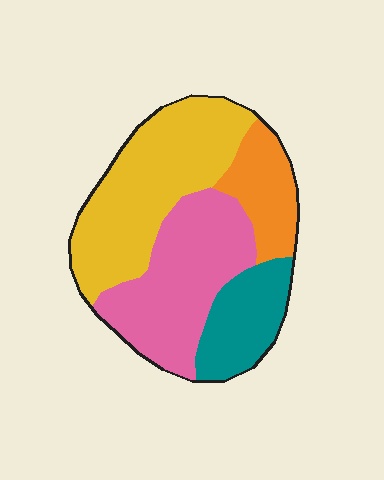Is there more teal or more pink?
Pink.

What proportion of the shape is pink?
Pink covers about 35% of the shape.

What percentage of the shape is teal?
Teal covers roughly 15% of the shape.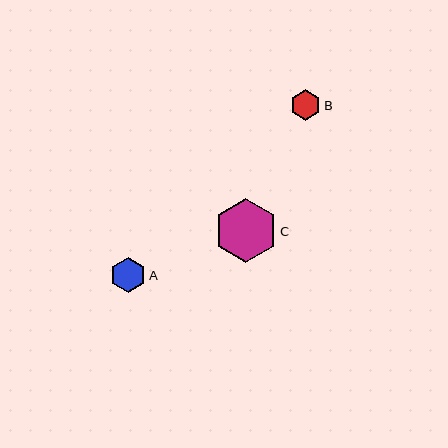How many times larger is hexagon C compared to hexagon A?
Hexagon C is approximately 1.8 times the size of hexagon A.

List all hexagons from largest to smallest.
From largest to smallest: C, A, B.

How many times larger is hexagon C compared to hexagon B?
Hexagon C is approximately 2.1 times the size of hexagon B.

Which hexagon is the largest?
Hexagon C is the largest with a size of approximately 63 pixels.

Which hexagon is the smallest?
Hexagon B is the smallest with a size of approximately 30 pixels.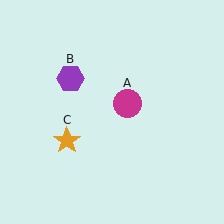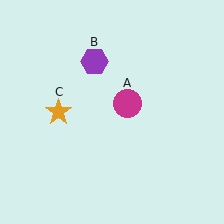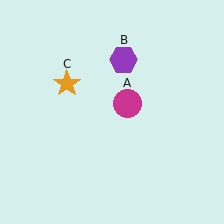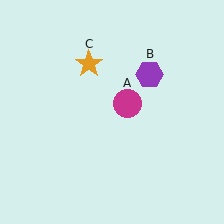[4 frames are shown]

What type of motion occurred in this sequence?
The purple hexagon (object B), orange star (object C) rotated clockwise around the center of the scene.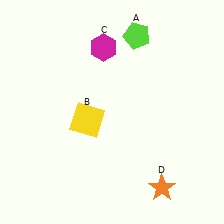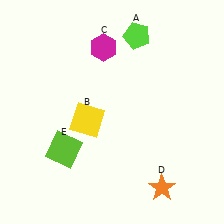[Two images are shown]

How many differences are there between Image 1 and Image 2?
There is 1 difference between the two images.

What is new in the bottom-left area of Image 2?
A lime square (E) was added in the bottom-left area of Image 2.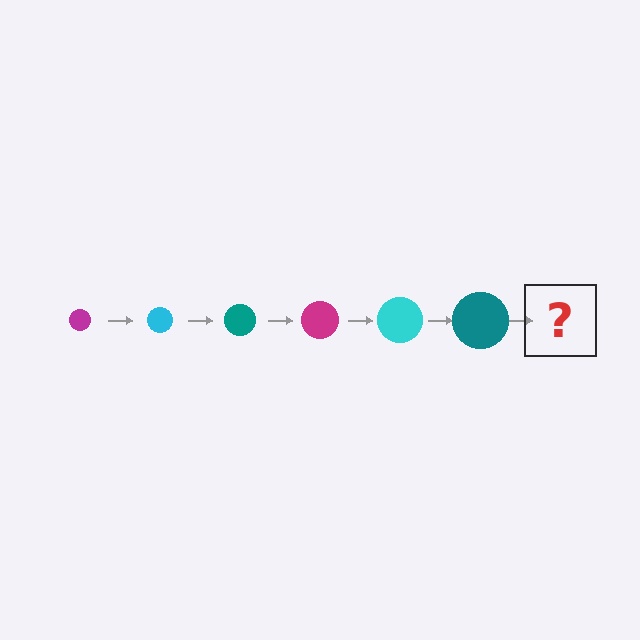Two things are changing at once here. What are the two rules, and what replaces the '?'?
The two rules are that the circle grows larger each step and the color cycles through magenta, cyan, and teal. The '?' should be a magenta circle, larger than the previous one.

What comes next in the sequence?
The next element should be a magenta circle, larger than the previous one.